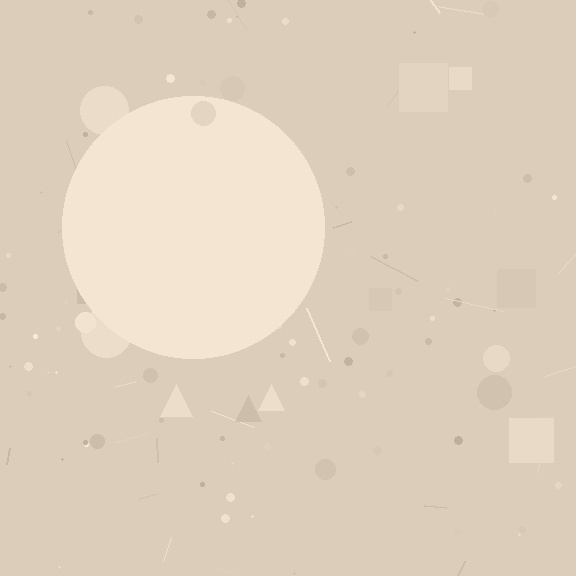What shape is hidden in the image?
A circle is hidden in the image.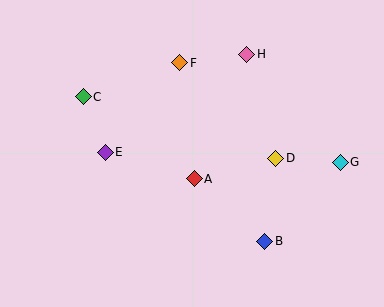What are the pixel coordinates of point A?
Point A is at (194, 179).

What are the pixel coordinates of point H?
Point H is at (247, 54).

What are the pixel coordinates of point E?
Point E is at (105, 152).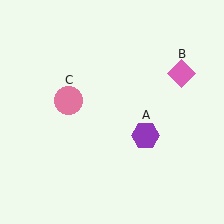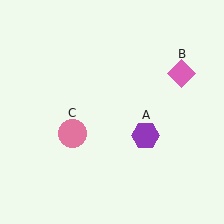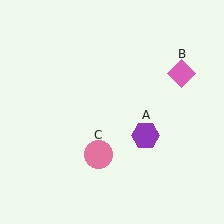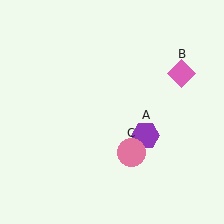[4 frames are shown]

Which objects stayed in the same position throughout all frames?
Purple hexagon (object A) and pink diamond (object B) remained stationary.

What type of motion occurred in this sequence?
The pink circle (object C) rotated counterclockwise around the center of the scene.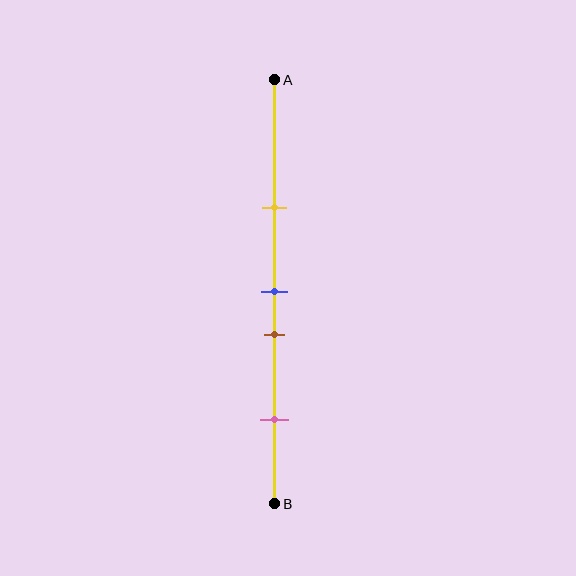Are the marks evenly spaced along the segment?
No, the marks are not evenly spaced.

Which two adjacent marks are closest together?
The blue and brown marks are the closest adjacent pair.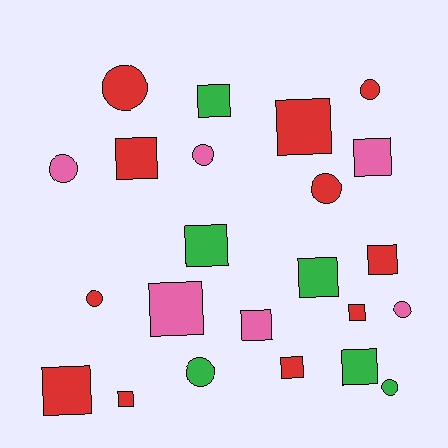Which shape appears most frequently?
Square, with 14 objects.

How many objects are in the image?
There are 23 objects.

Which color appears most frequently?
Red, with 11 objects.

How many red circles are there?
There are 4 red circles.